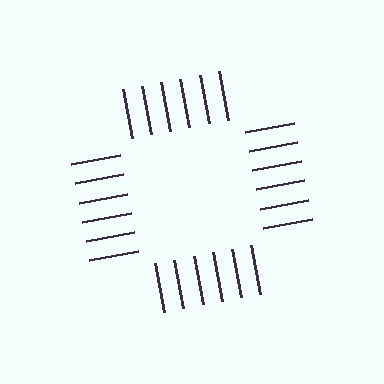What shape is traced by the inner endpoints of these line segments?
An illusory square — the line segments terminate on its edges but no continuous stroke is drawn.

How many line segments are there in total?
24 — 6 along each of the 4 edges.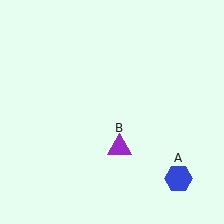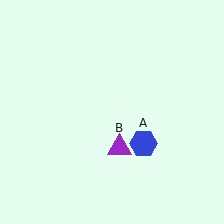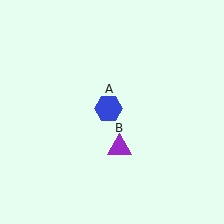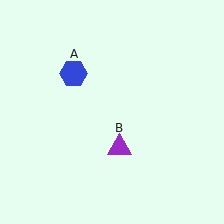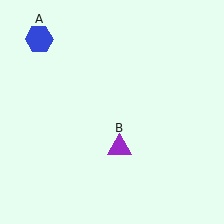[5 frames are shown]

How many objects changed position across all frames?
1 object changed position: blue hexagon (object A).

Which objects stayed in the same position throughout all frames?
Purple triangle (object B) remained stationary.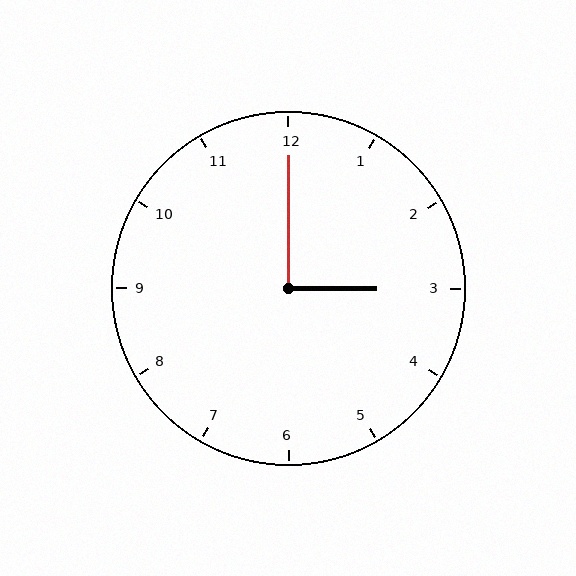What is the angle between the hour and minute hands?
Approximately 90 degrees.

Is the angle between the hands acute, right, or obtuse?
It is right.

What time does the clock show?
3:00.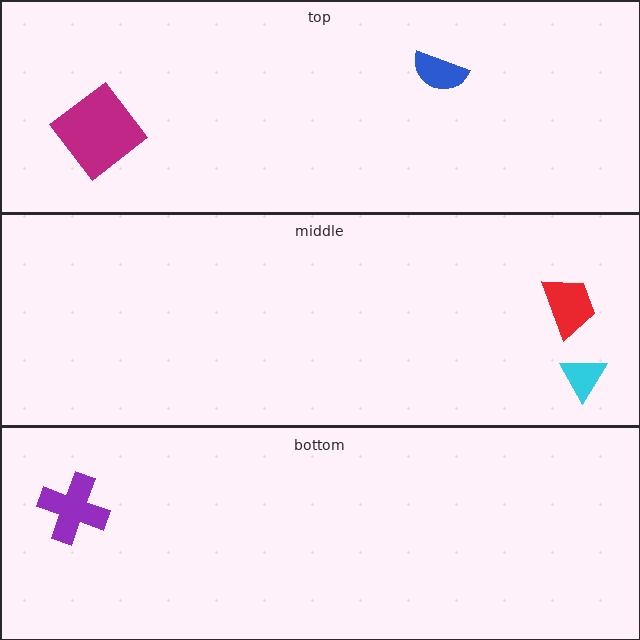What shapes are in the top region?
The blue semicircle, the magenta diamond.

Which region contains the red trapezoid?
The middle region.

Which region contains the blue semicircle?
The top region.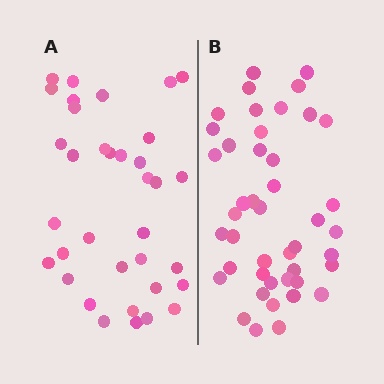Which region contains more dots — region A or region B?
Region B (the right region) has more dots.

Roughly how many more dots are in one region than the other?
Region B has roughly 8 or so more dots than region A.